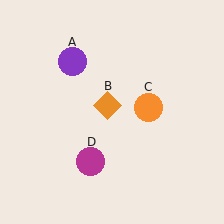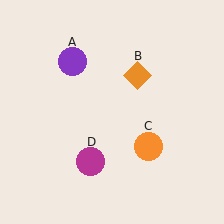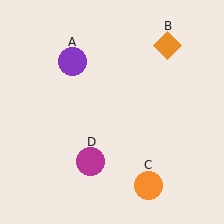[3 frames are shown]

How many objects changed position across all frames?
2 objects changed position: orange diamond (object B), orange circle (object C).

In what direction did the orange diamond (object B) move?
The orange diamond (object B) moved up and to the right.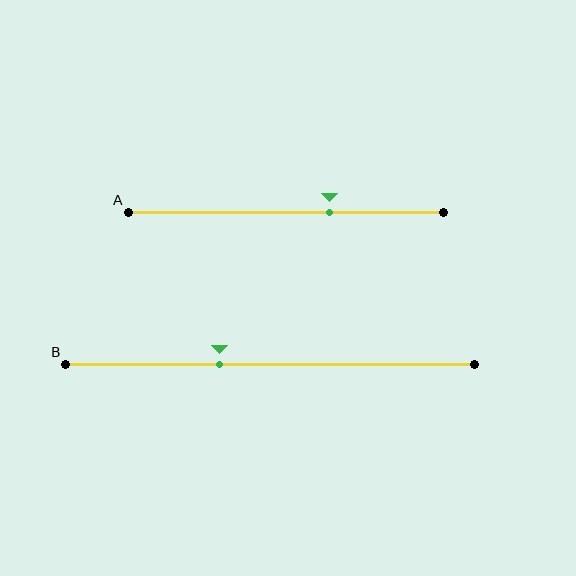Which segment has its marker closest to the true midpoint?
Segment B has its marker closest to the true midpoint.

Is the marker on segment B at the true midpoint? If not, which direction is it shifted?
No, the marker on segment B is shifted to the left by about 12% of the segment length.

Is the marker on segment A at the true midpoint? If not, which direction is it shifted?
No, the marker on segment A is shifted to the right by about 14% of the segment length.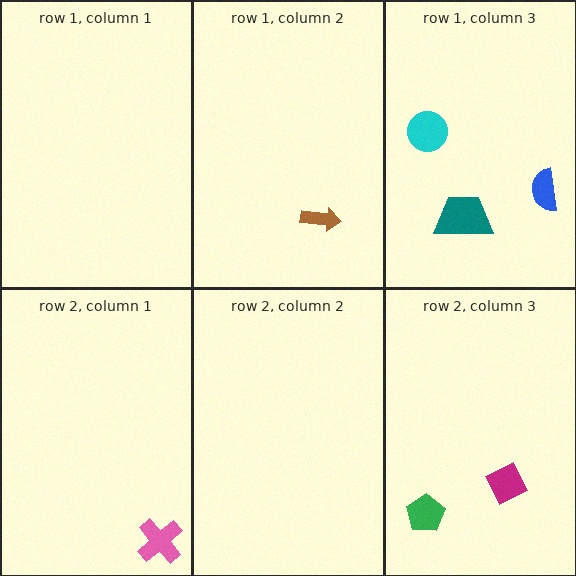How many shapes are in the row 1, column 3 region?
3.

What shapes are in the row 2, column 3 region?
The magenta diamond, the green pentagon.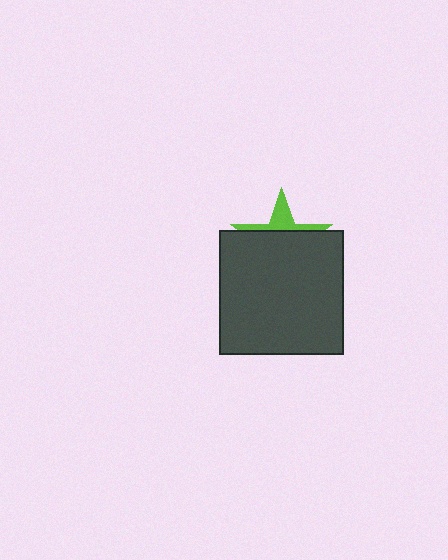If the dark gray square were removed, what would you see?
You would see the complete lime star.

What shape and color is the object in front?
The object in front is a dark gray square.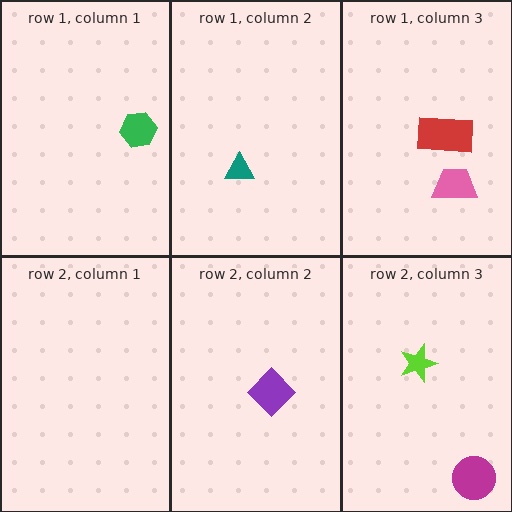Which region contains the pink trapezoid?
The row 1, column 3 region.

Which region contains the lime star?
The row 2, column 3 region.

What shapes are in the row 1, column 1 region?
The green hexagon.